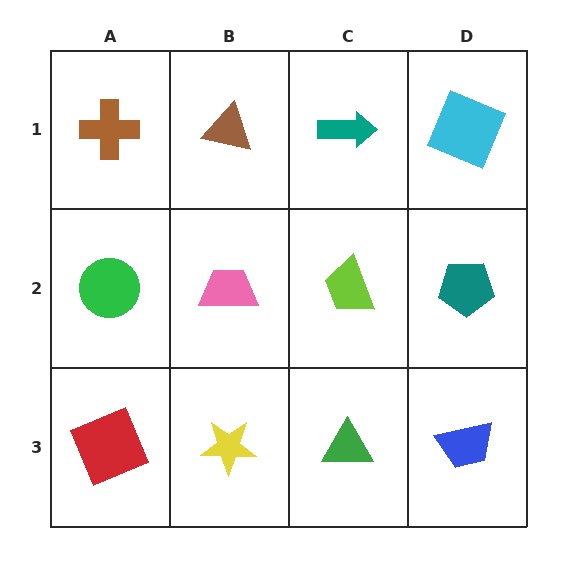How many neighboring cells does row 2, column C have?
4.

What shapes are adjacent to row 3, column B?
A pink trapezoid (row 2, column B), a red square (row 3, column A), a green triangle (row 3, column C).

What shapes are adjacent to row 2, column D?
A cyan square (row 1, column D), a blue trapezoid (row 3, column D), a lime trapezoid (row 2, column C).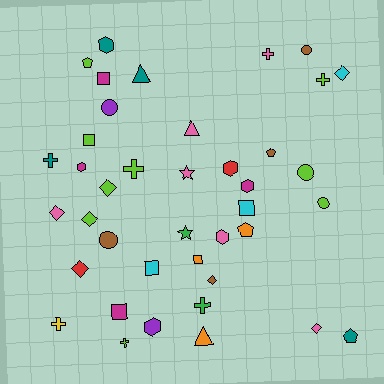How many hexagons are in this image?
There are 6 hexagons.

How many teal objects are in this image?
There are 4 teal objects.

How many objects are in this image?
There are 40 objects.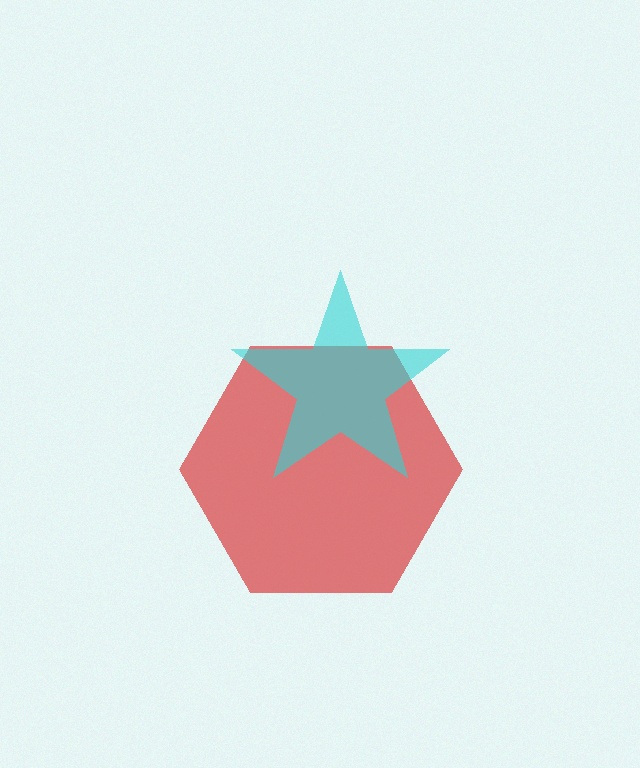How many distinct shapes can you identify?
There are 2 distinct shapes: a red hexagon, a cyan star.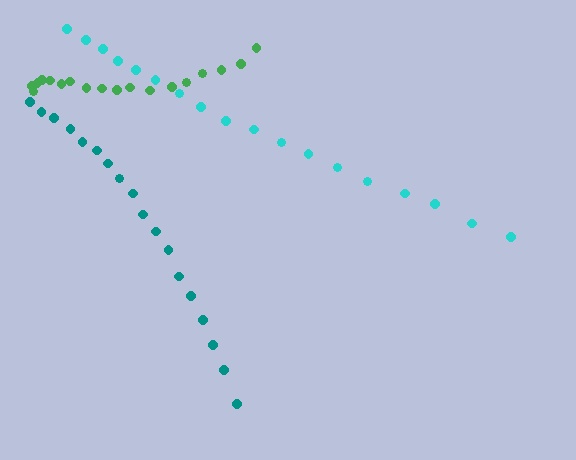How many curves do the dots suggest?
There are 3 distinct paths.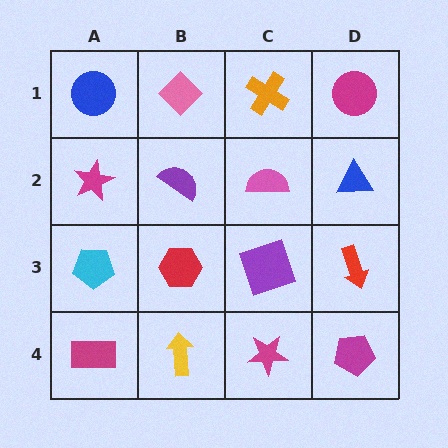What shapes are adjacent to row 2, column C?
An orange cross (row 1, column C), a purple square (row 3, column C), a purple semicircle (row 2, column B), a blue triangle (row 2, column D).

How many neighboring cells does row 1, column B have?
3.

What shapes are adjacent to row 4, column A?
A cyan pentagon (row 3, column A), a yellow arrow (row 4, column B).